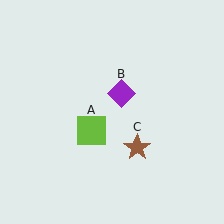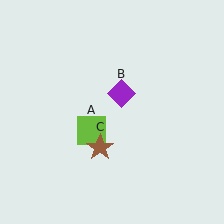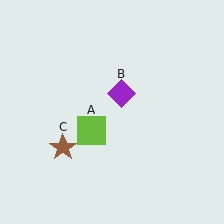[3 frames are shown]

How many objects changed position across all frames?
1 object changed position: brown star (object C).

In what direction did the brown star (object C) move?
The brown star (object C) moved left.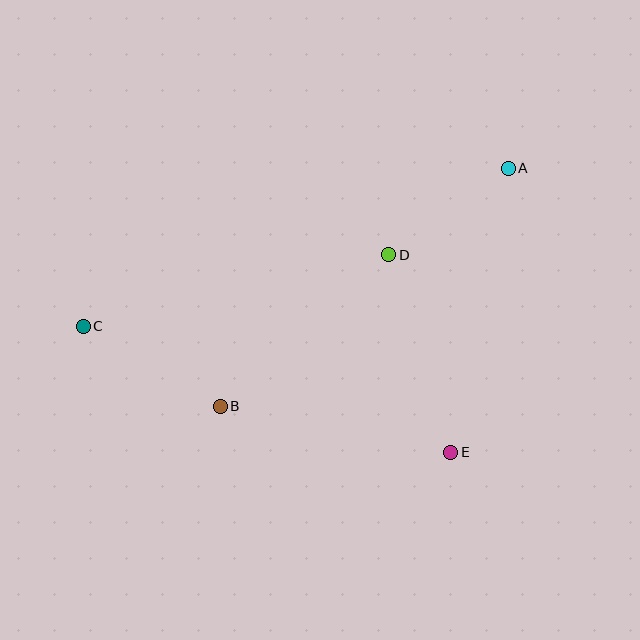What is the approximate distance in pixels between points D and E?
The distance between D and E is approximately 207 pixels.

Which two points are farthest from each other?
Points A and C are farthest from each other.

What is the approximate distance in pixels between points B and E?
The distance between B and E is approximately 235 pixels.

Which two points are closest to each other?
Points A and D are closest to each other.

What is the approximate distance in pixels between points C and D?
The distance between C and D is approximately 314 pixels.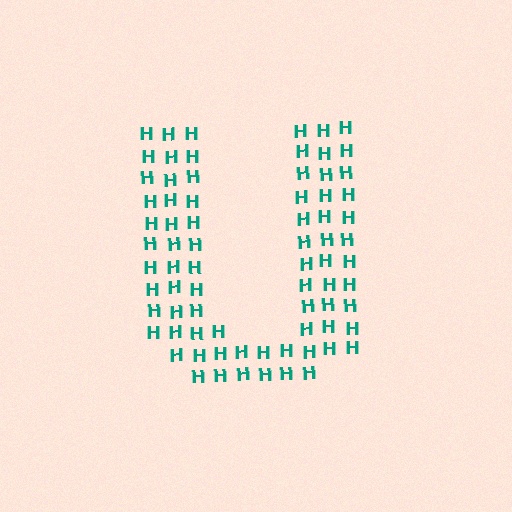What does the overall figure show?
The overall figure shows the letter U.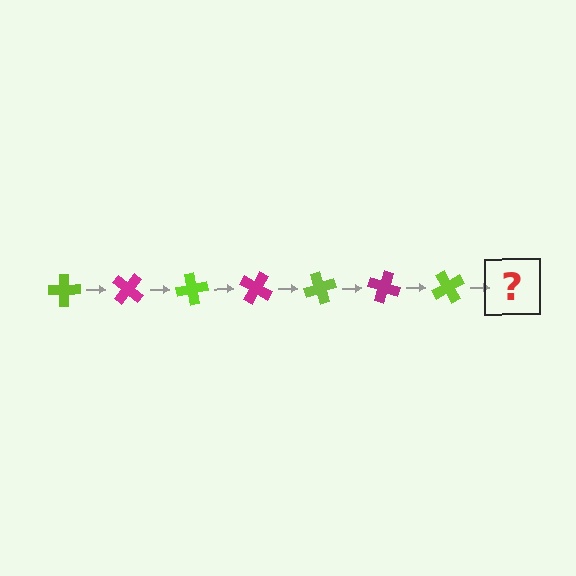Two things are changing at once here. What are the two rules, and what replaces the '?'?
The two rules are that it rotates 40 degrees each step and the color cycles through lime and magenta. The '?' should be a magenta cross, rotated 280 degrees from the start.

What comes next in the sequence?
The next element should be a magenta cross, rotated 280 degrees from the start.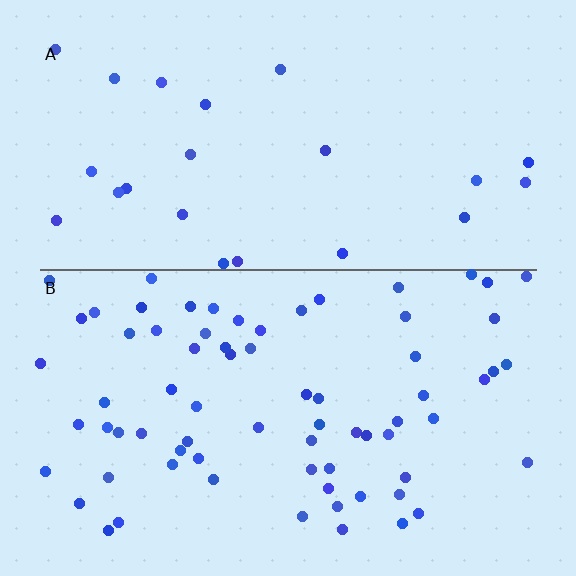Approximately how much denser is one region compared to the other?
Approximately 3.1× — region B over region A.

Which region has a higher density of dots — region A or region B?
B (the bottom).